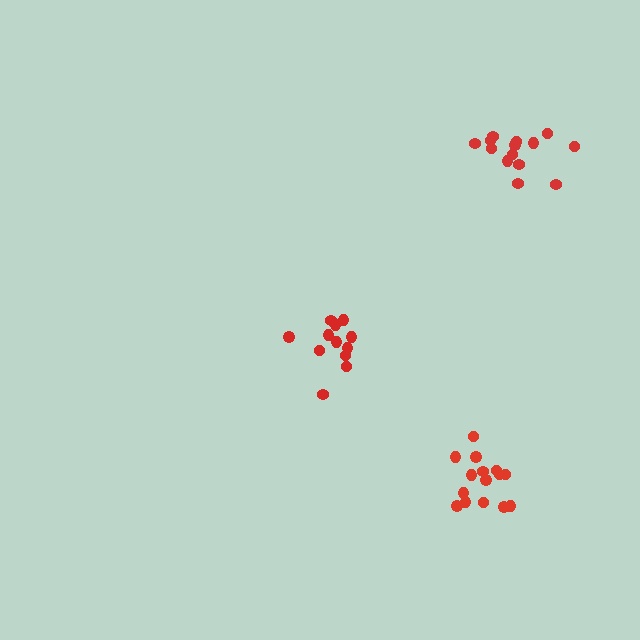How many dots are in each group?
Group 1: 12 dots, Group 2: 14 dots, Group 3: 15 dots (41 total).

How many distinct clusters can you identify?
There are 3 distinct clusters.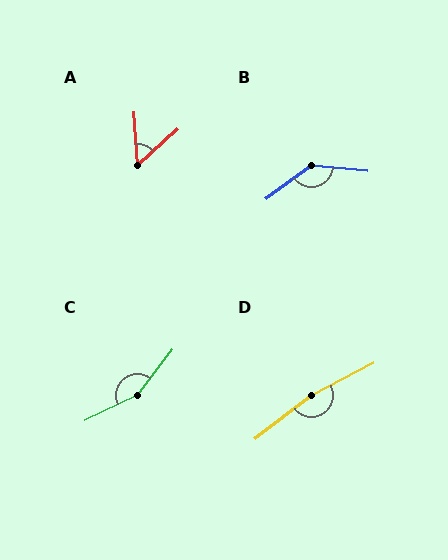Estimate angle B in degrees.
Approximately 139 degrees.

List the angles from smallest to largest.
A (52°), B (139°), C (153°), D (170°).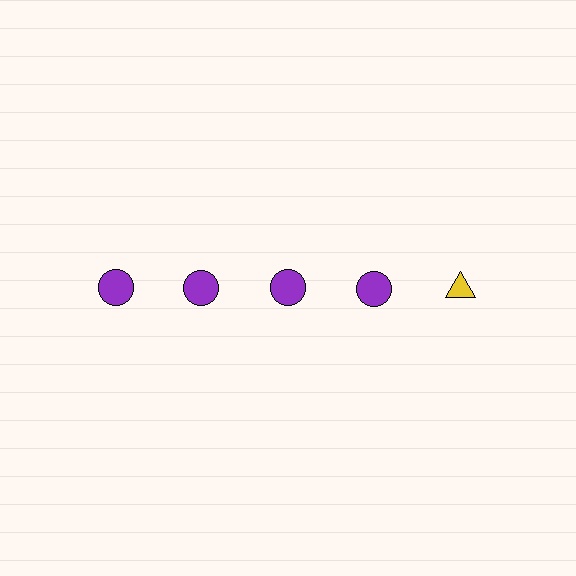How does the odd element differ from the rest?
It differs in both color (yellow instead of purple) and shape (triangle instead of circle).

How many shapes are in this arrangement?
There are 5 shapes arranged in a grid pattern.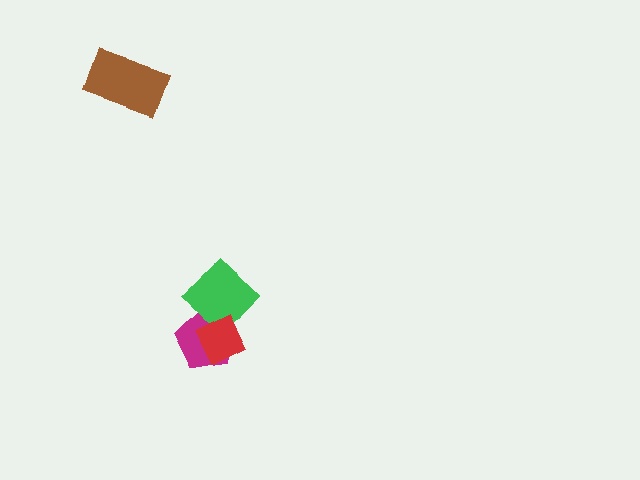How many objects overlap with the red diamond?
2 objects overlap with the red diamond.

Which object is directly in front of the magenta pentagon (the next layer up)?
The green diamond is directly in front of the magenta pentagon.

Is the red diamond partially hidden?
No, no other shape covers it.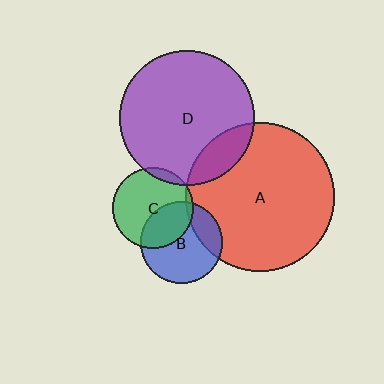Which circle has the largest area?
Circle A (red).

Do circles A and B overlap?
Yes.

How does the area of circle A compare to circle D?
Approximately 1.2 times.